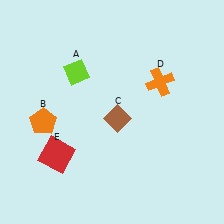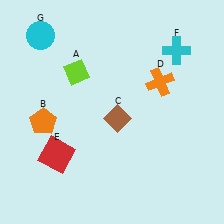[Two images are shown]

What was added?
A cyan cross (F), a cyan circle (G) were added in Image 2.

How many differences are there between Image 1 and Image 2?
There are 2 differences between the two images.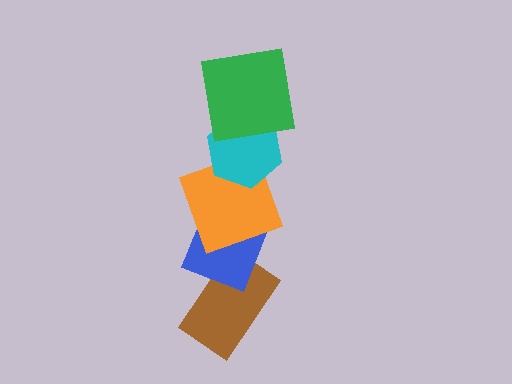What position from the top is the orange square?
The orange square is 3rd from the top.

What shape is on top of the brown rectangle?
The blue diamond is on top of the brown rectangle.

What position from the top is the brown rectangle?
The brown rectangle is 5th from the top.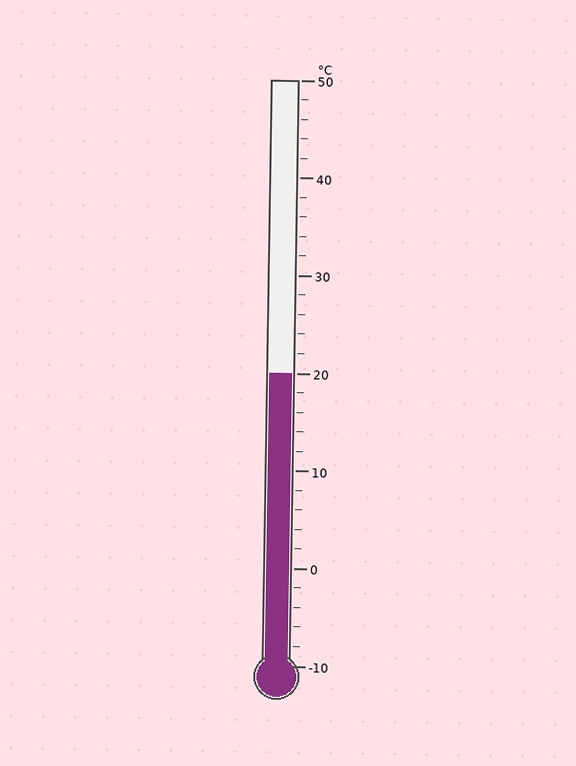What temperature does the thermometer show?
The thermometer shows approximately 20°C.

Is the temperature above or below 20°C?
The temperature is at 20°C.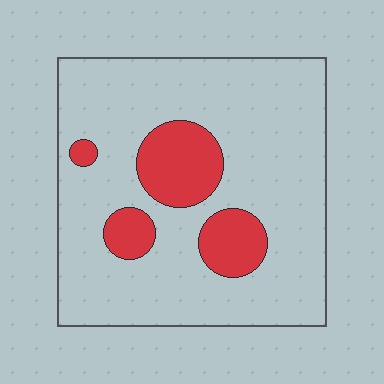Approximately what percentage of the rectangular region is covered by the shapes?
Approximately 20%.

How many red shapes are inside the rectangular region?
4.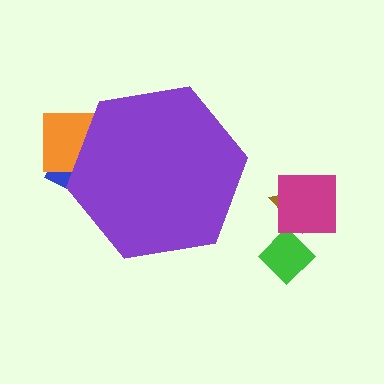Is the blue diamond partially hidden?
Yes, the blue diamond is partially hidden behind the purple hexagon.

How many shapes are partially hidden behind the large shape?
2 shapes are partially hidden.